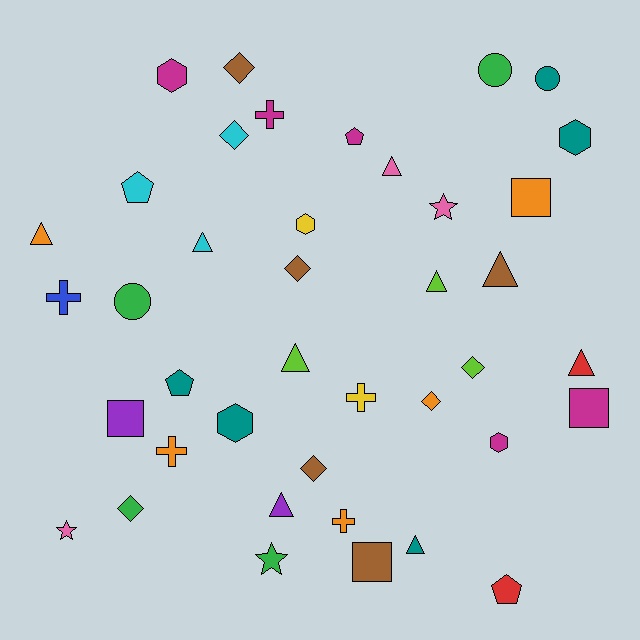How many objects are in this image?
There are 40 objects.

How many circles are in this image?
There are 3 circles.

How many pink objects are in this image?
There are 3 pink objects.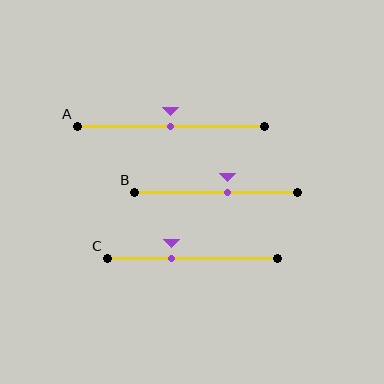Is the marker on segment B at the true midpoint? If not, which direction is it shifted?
No, the marker on segment B is shifted to the right by about 7% of the segment length.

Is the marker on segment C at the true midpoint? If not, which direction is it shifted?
No, the marker on segment C is shifted to the left by about 13% of the segment length.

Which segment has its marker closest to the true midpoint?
Segment A has its marker closest to the true midpoint.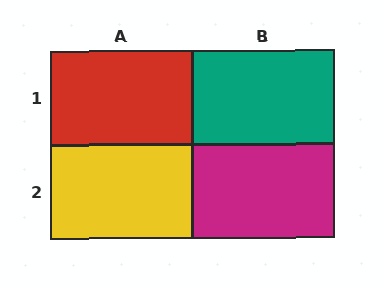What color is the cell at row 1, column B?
Teal.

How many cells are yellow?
1 cell is yellow.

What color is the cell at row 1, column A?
Red.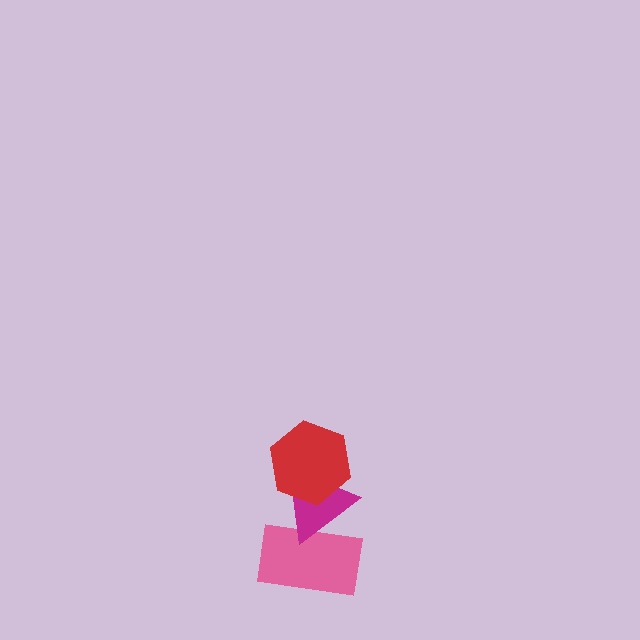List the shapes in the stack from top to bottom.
From top to bottom: the red hexagon, the magenta triangle, the pink rectangle.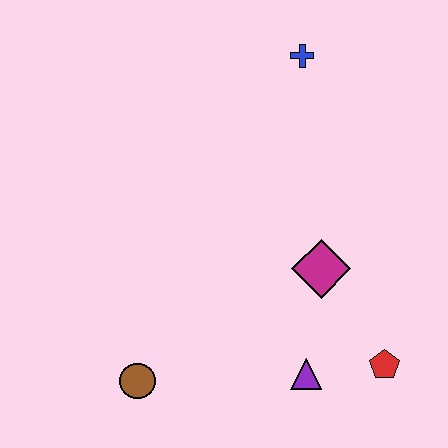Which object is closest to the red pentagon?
The purple triangle is closest to the red pentagon.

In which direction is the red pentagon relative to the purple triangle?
The red pentagon is to the right of the purple triangle.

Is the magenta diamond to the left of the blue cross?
No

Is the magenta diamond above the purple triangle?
Yes